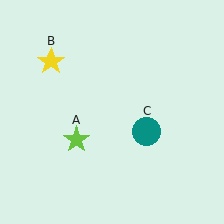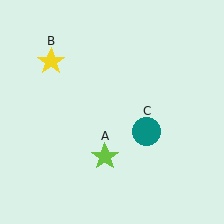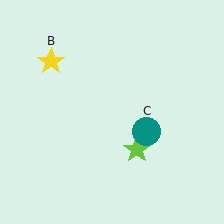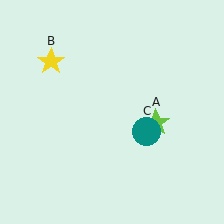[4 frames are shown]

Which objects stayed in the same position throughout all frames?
Yellow star (object B) and teal circle (object C) remained stationary.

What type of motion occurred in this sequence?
The lime star (object A) rotated counterclockwise around the center of the scene.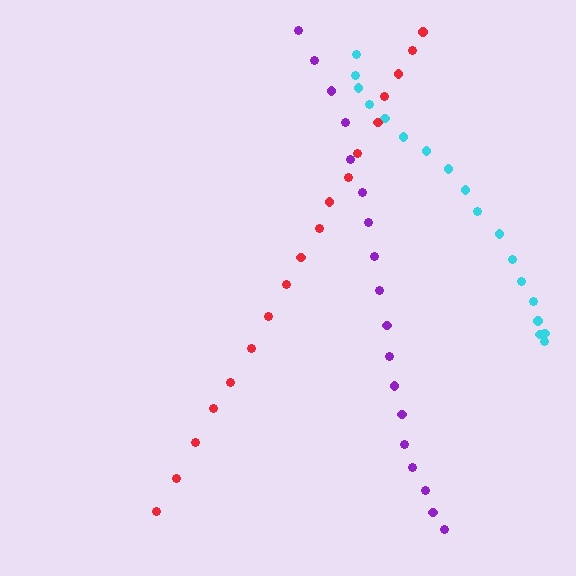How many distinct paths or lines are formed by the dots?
There are 3 distinct paths.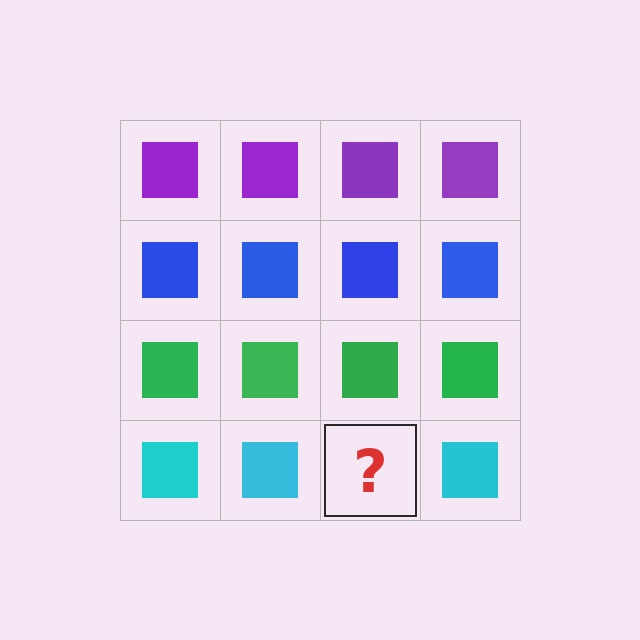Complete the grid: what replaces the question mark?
The question mark should be replaced with a cyan square.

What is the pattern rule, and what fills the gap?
The rule is that each row has a consistent color. The gap should be filled with a cyan square.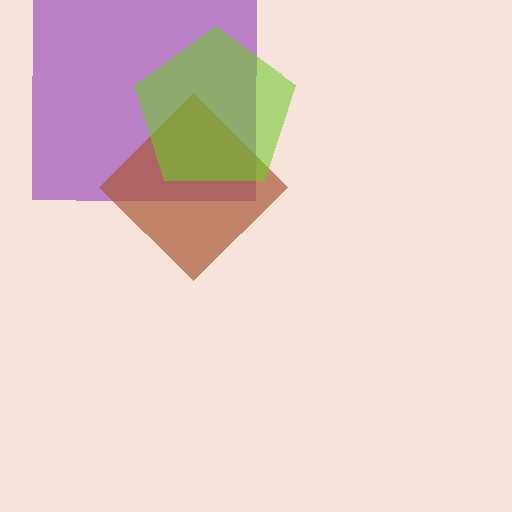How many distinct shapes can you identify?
There are 3 distinct shapes: a purple square, a brown diamond, a lime pentagon.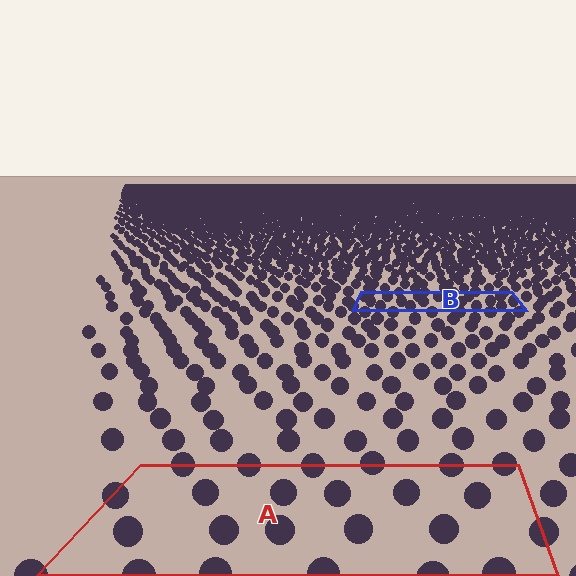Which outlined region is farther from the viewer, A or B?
Region B is farther from the viewer — the texture elements inside it appear smaller and more densely packed.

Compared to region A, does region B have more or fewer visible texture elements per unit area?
Region B has more texture elements per unit area — they are packed more densely because it is farther away.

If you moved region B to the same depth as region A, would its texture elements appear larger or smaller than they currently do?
They would appear larger. At a closer depth, the same texture elements are projected at a bigger on-screen size.